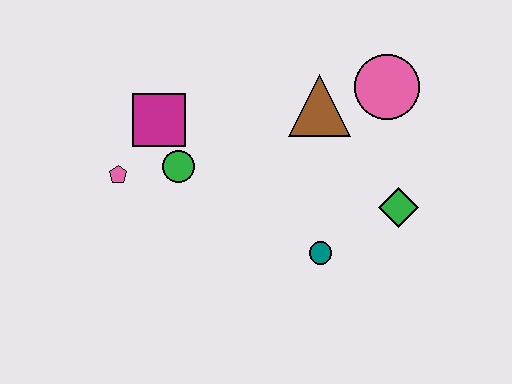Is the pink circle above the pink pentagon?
Yes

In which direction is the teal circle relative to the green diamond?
The teal circle is to the left of the green diamond.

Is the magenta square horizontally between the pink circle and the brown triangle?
No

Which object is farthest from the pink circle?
The pink pentagon is farthest from the pink circle.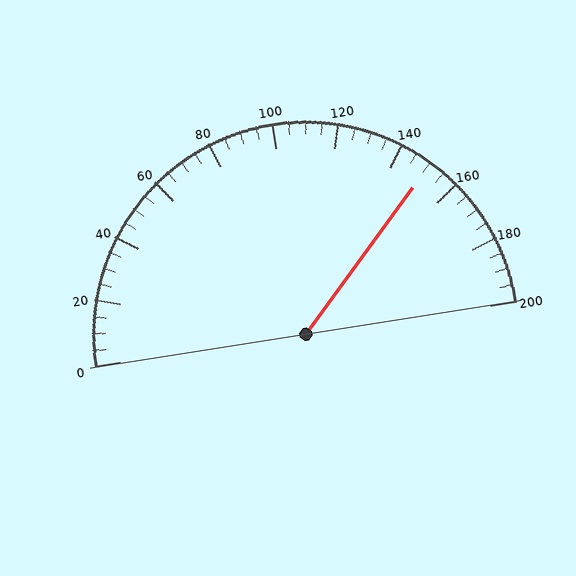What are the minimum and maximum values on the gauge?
The gauge ranges from 0 to 200.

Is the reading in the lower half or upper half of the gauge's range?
The reading is in the upper half of the range (0 to 200).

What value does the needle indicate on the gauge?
The needle indicates approximately 150.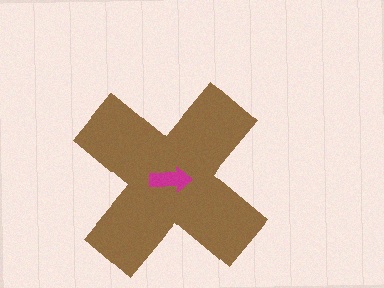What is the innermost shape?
The magenta arrow.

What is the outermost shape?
The brown cross.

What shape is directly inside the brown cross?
The magenta arrow.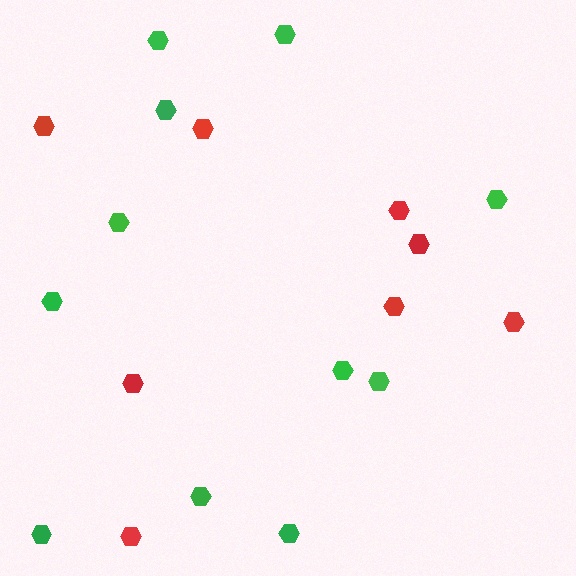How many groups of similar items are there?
There are 2 groups: one group of green hexagons (11) and one group of red hexagons (8).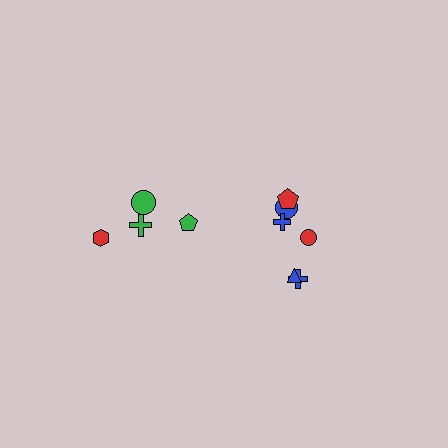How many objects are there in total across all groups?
There are 10 objects.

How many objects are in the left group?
There are 4 objects.